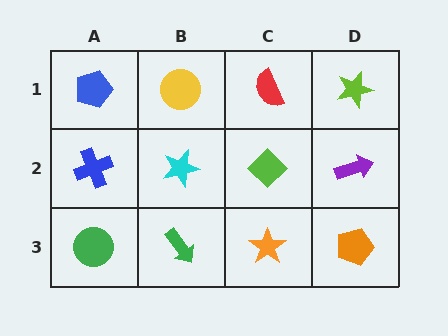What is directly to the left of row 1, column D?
A red semicircle.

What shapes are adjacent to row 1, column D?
A purple arrow (row 2, column D), a red semicircle (row 1, column C).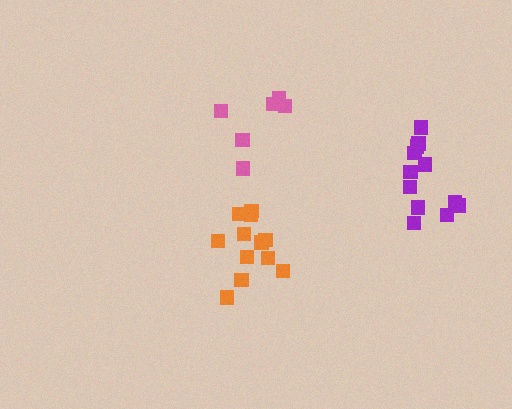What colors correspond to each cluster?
The clusters are colored: pink, orange, purple.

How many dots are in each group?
Group 1: 6 dots, Group 2: 12 dots, Group 3: 12 dots (30 total).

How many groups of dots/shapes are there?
There are 3 groups.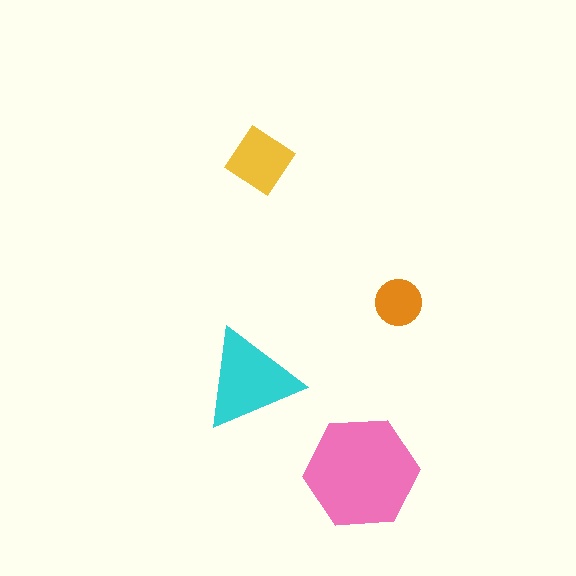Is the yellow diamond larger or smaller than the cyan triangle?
Smaller.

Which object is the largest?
The pink hexagon.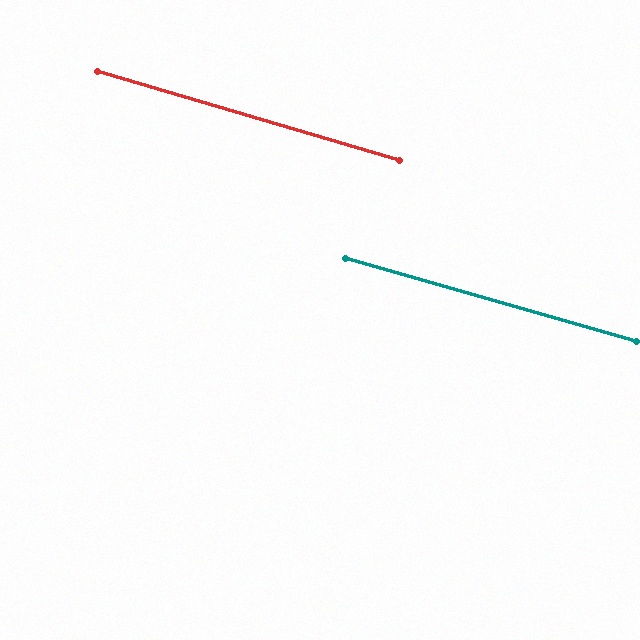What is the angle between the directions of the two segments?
Approximately 1 degree.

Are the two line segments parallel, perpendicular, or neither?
Parallel — their directions differ by only 0.6°.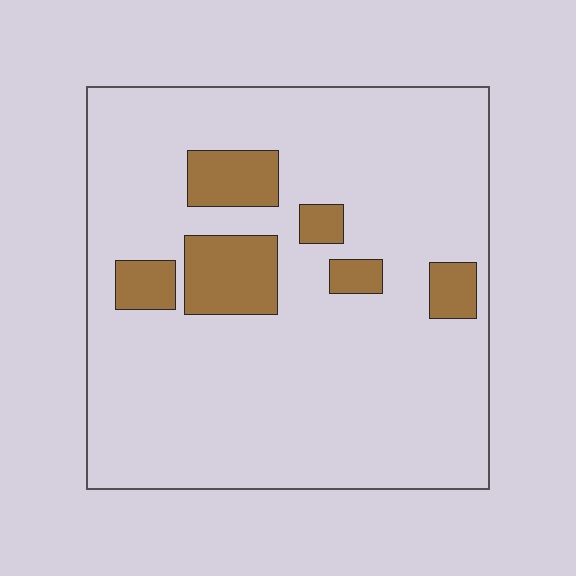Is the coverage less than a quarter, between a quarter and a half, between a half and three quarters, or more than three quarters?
Less than a quarter.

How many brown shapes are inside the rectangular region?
6.